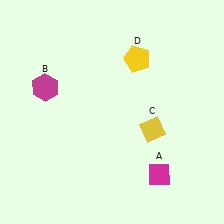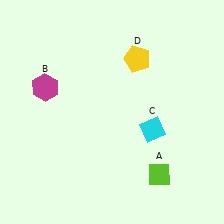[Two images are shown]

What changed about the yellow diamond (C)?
In Image 1, C is yellow. In Image 2, it changed to cyan.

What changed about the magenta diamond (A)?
In Image 1, A is magenta. In Image 2, it changed to lime.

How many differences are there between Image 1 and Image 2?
There are 2 differences between the two images.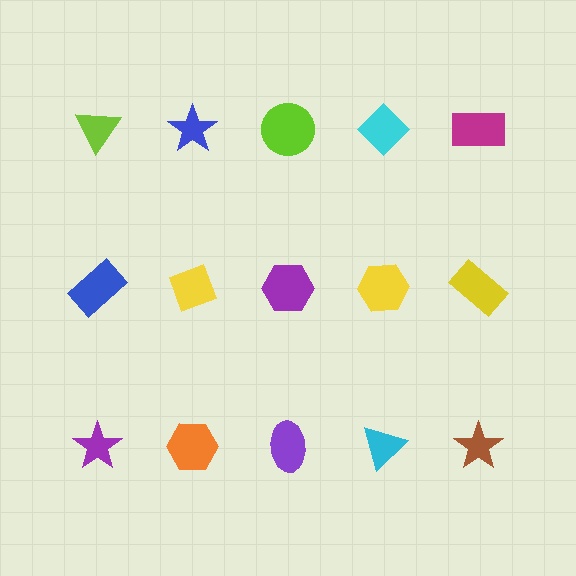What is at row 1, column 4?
A cyan diamond.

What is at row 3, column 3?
A purple ellipse.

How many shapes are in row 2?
5 shapes.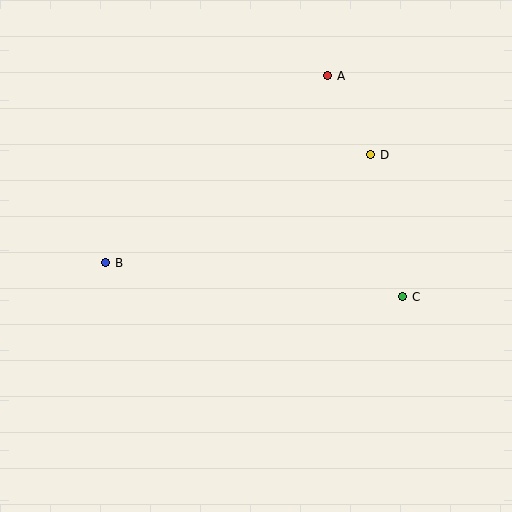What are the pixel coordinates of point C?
Point C is at (403, 297).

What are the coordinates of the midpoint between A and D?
The midpoint between A and D is at (349, 115).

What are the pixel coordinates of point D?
Point D is at (371, 155).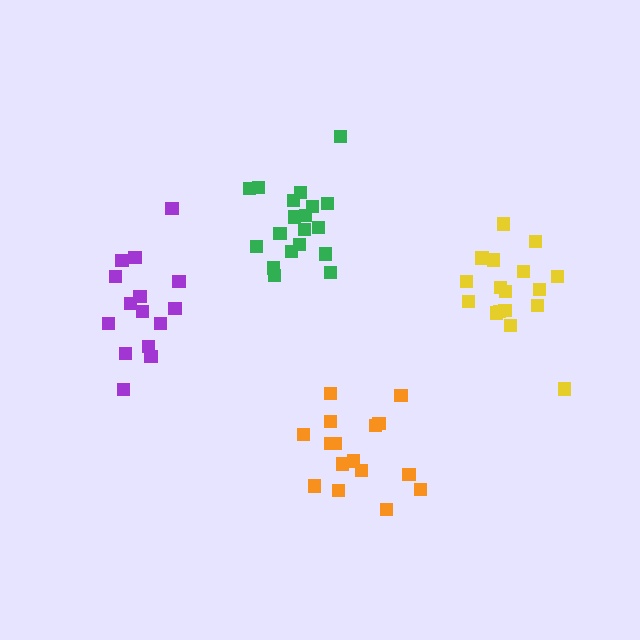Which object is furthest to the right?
The yellow cluster is rightmost.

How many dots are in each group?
Group 1: 19 dots, Group 2: 15 dots, Group 3: 17 dots, Group 4: 16 dots (67 total).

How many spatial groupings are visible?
There are 4 spatial groupings.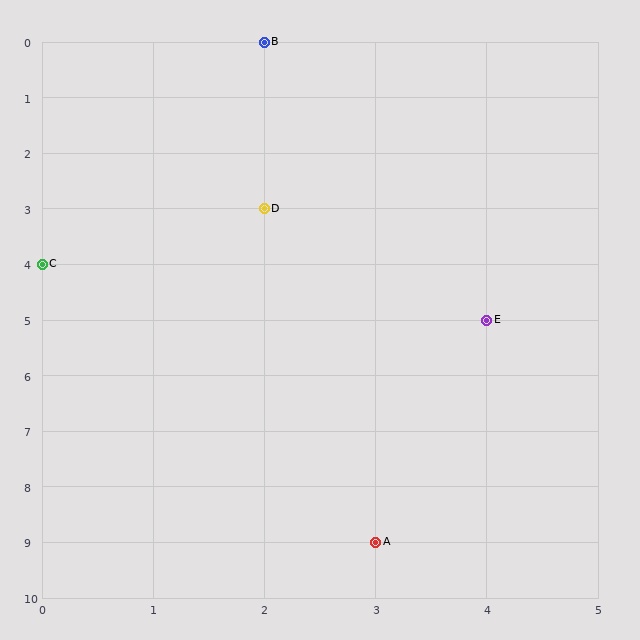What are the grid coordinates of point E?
Point E is at grid coordinates (4, 5).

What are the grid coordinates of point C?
Point C is at grid coordinates (0, 4).